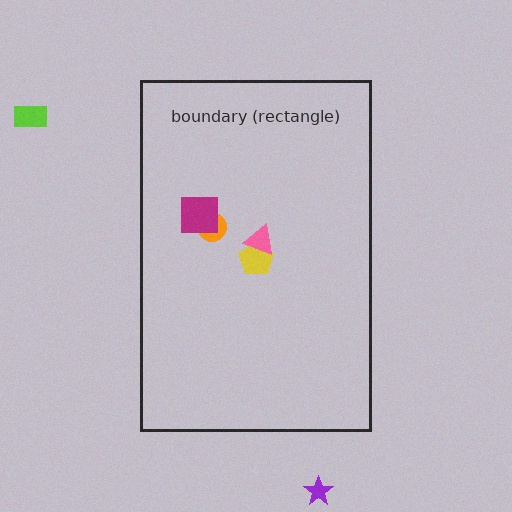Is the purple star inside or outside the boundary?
Outside.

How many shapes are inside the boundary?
4 inside, 2 outside.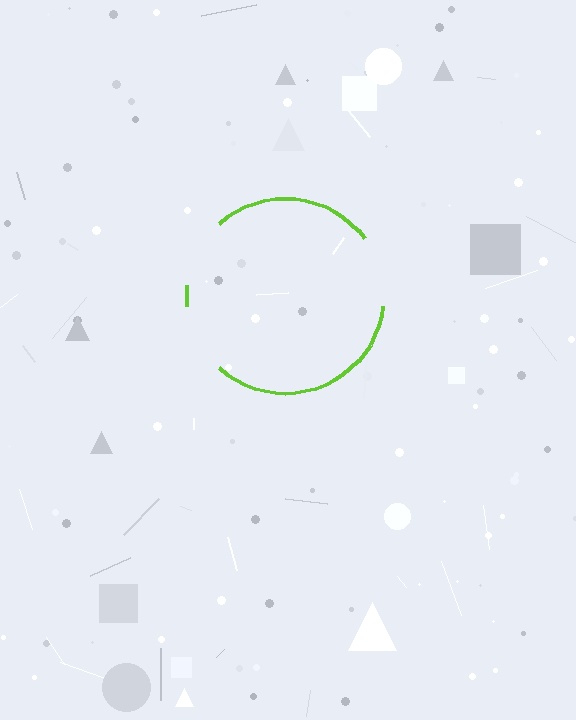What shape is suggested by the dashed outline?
The dashed outline suggests a circle.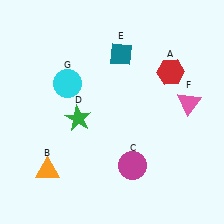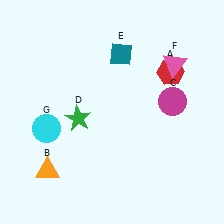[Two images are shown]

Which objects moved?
The objects that moved are: the magenta circle (C), the pink triangle (F), the cyan circle (G).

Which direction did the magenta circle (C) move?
The magenta circle (C) moved up.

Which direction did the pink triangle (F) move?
The pink triangle (F) moved up.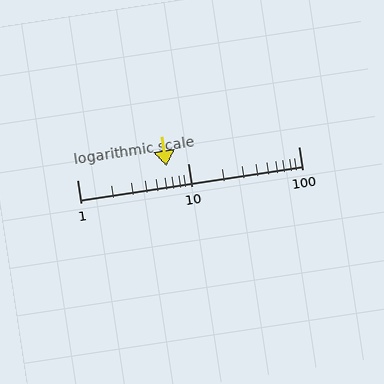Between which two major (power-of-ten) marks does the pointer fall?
The pointer is between 1 and 10.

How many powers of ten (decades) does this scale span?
The scale spans 2 decades, from 1 to 100.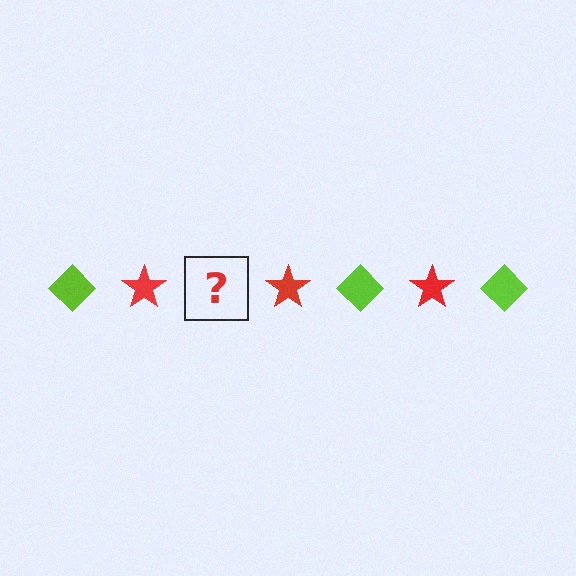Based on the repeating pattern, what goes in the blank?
The blank should be a lime diamond.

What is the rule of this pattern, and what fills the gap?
The rule is that the pattern alternates between lime diamond and red star. The gap should be filled with a lime diamond.